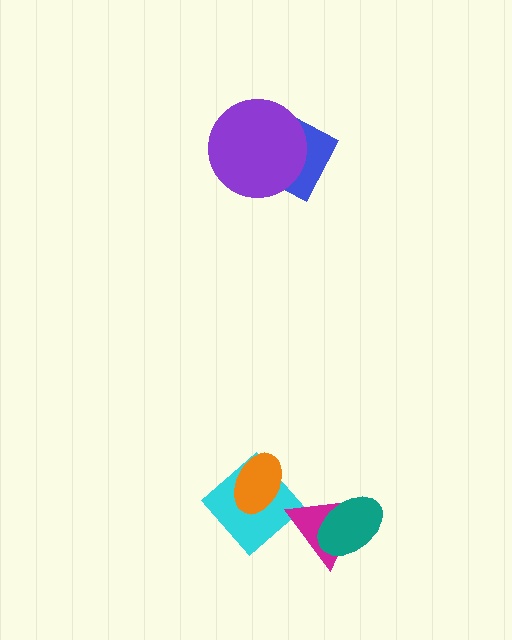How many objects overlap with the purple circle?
1 object overlaps with the purple circle.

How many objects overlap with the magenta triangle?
1 object overlaps with the magenta triangle.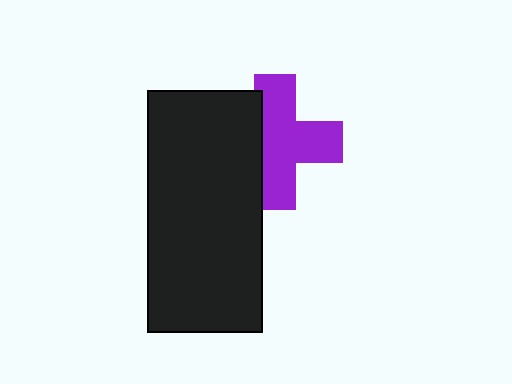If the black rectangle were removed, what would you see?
You would see the complete purple cross.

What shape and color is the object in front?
The object in front is a black rectangle.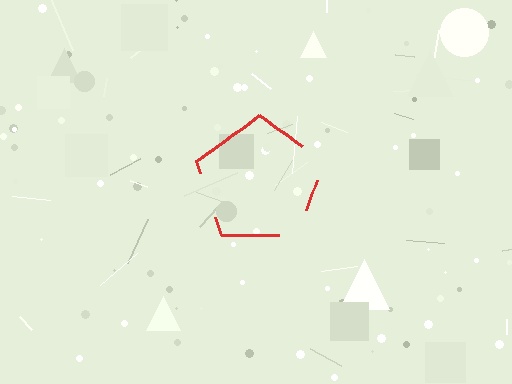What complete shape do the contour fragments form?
The contour fragments form a pentagon.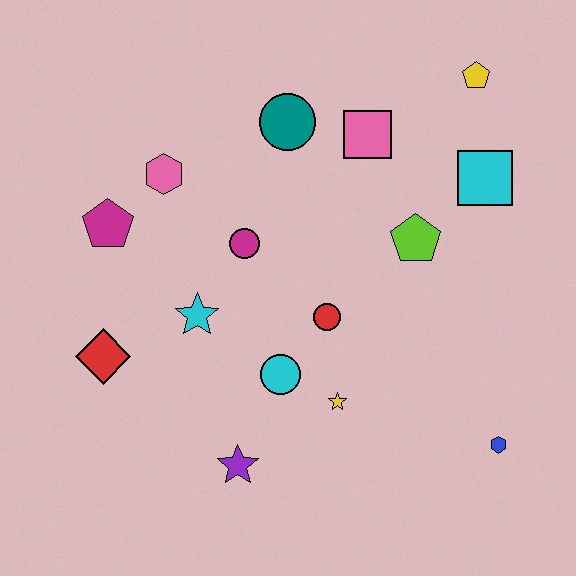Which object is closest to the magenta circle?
The cyan star is closest to the magenta circle.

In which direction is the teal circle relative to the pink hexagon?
The teal circle is to the right of the pink hexagon.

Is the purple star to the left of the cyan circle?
Yes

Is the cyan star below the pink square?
Yes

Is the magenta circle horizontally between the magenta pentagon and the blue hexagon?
Yes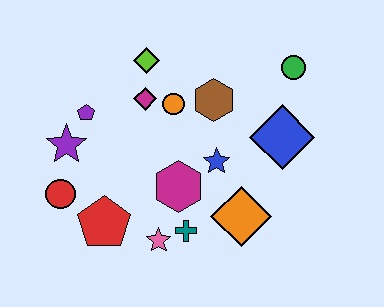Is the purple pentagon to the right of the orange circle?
No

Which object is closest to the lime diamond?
The magenta diamond is closest to the lime diamond.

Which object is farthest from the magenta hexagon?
The green circle is farthest from the magenta hexagon.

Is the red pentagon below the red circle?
Yes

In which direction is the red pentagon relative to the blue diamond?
The red pentagon is to the left of the blue diamond.